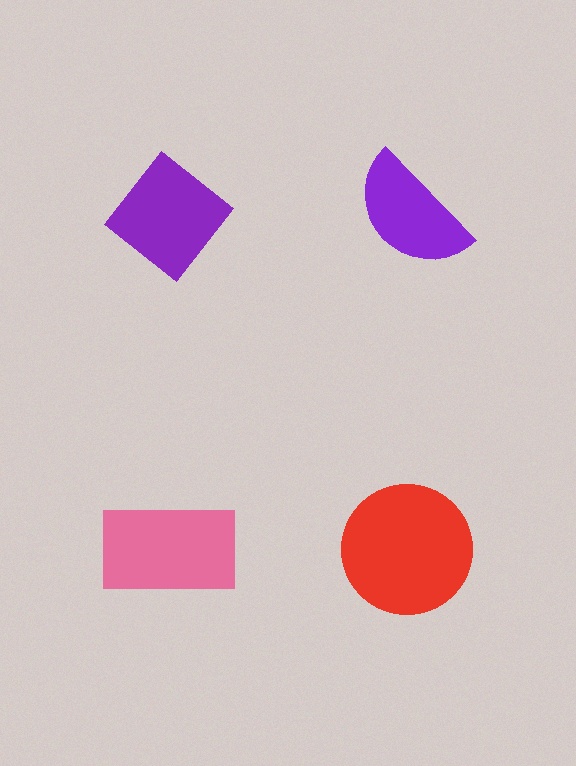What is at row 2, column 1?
A pink rectangle.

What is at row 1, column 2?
A purple semicircle.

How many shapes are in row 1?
2 shapes.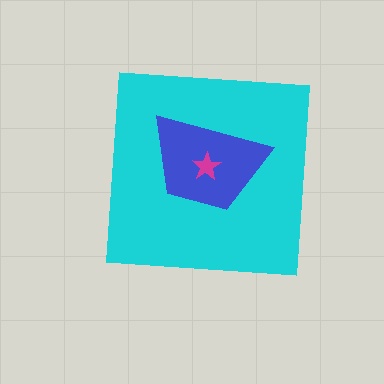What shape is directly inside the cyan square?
The blue trapezoid.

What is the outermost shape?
The cyan square.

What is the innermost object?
The magenta star.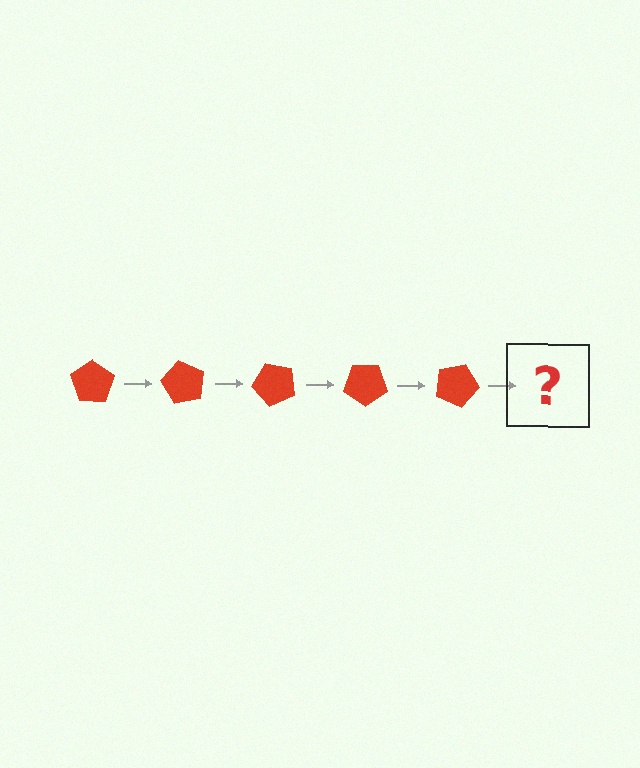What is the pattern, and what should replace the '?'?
The pattern is that the pentagon rotates 60 degrees each step. The '?' should be a red pentagon rotated 300 degrees.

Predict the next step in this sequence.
The next step is a red pentagon rotated 300 degrees.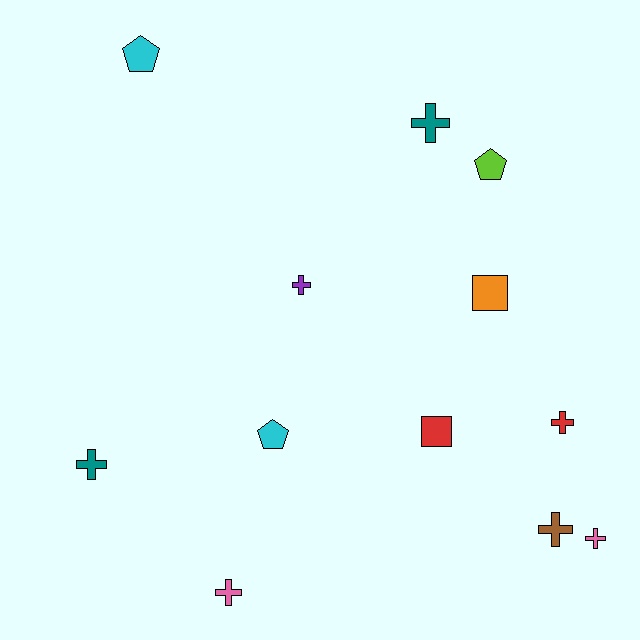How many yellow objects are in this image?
There are no yellow objects.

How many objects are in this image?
There are 12 objects.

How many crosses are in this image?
There are 7 crosses.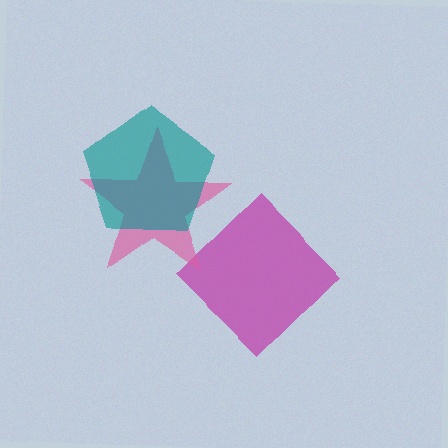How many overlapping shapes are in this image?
There are 3 overlapping shapes in the image.